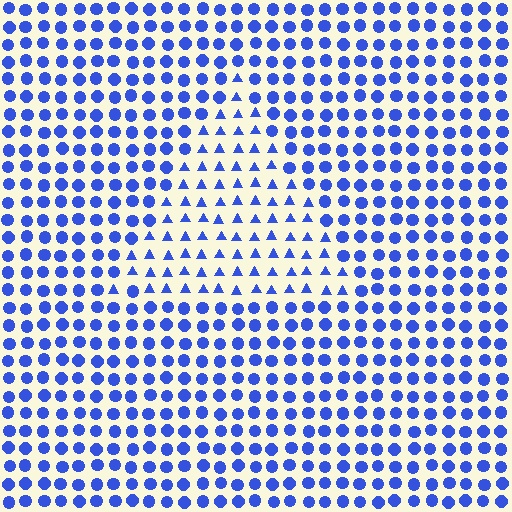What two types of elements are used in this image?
The image uses triangles inside the triangle region and circles outside it.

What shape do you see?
I see a triangle.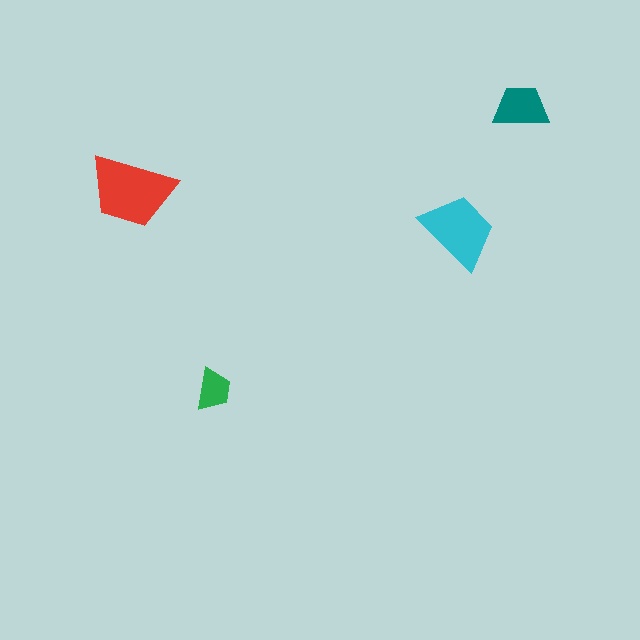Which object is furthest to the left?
The red trapezoid is leftmost.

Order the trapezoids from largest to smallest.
the red one, the cyan one, the teal one, the green one.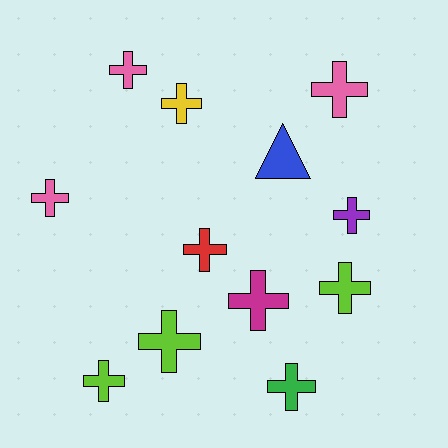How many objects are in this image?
There are 12 objects.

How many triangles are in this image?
There is 1 triangle.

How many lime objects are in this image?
There are 3 lime objects.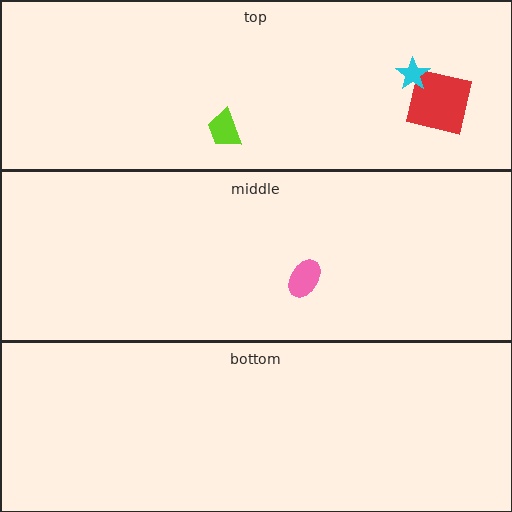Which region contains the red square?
The top region.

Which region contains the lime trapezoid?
The top region.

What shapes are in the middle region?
The pink ellipse.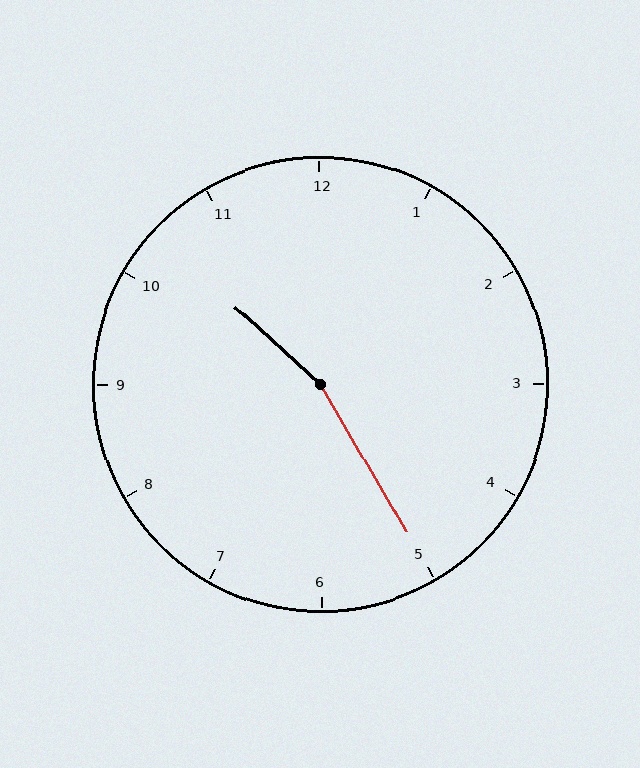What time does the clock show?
10:25.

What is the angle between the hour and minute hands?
Approximately 162 degrees.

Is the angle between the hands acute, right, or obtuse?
It is obtuse.